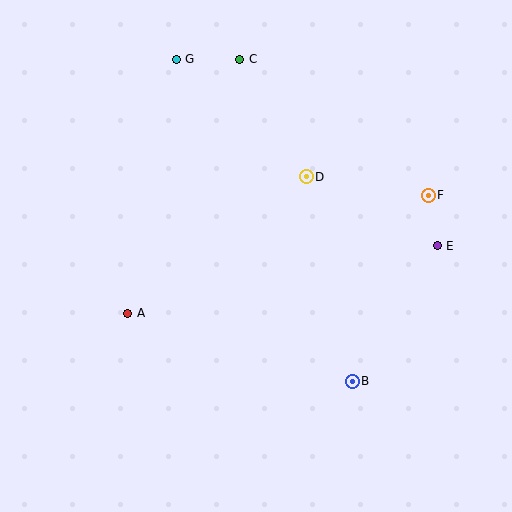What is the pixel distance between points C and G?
The distance between C and G is 64 pixels.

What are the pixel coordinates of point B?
Point B is at (352, 381).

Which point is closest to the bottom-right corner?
Point B is closest to the bottom-right corner.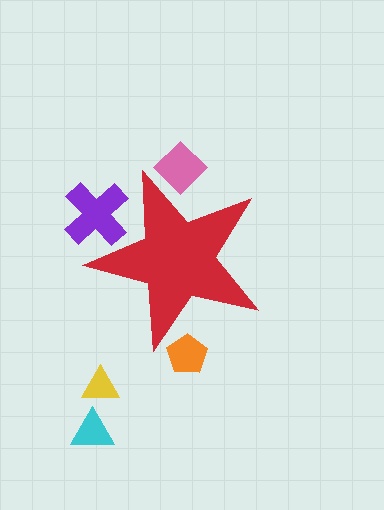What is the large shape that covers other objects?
A red star.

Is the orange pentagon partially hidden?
Yes, the orange pentagon is partially hidden behind the red star.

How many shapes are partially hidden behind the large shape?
3 shapes are partially hidden.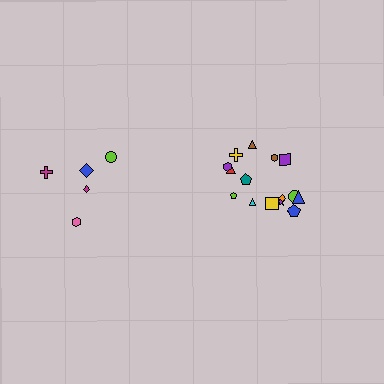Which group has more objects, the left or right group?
The right group.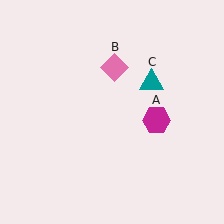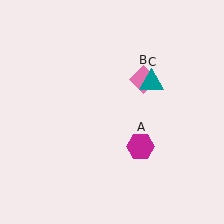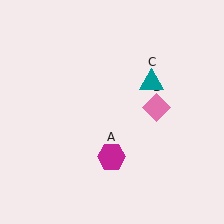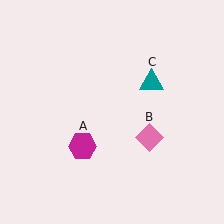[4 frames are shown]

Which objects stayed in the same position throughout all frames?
Teal triangle (object C) remained stationary.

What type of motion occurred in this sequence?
The magenta hexagon (object A), pink diamond (object B) rotated clockwise around the center of the scene.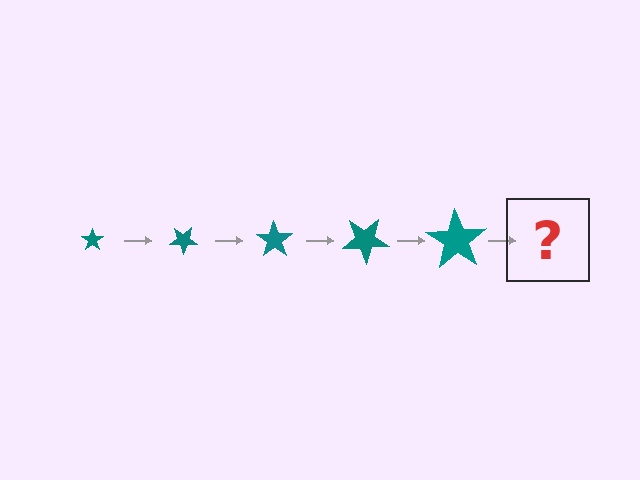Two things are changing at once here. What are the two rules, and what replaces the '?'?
The two rules are that the star grows larger each step and it rotates 35 degrees each step. The '?' should be a star, larger than the previous one and rotated 175 degrees from the start.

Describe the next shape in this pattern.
It should be a star, larger than the previous one and rotated 175 degrees from the start.